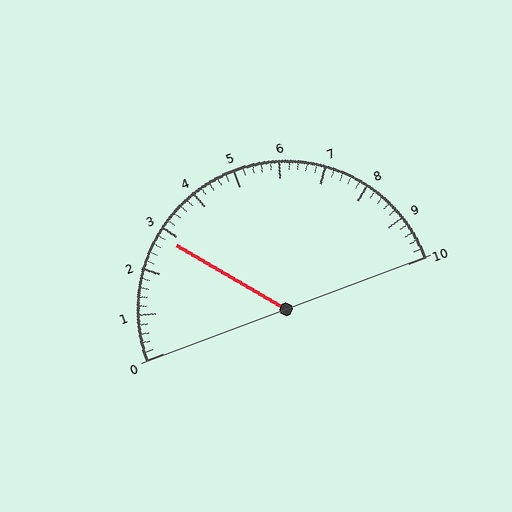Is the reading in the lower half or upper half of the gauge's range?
The reading is in the lower half of the range (0 to 10).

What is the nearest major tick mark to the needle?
The nearest major tick mark is 3.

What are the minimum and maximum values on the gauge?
The gauge ranges from 0 to 10.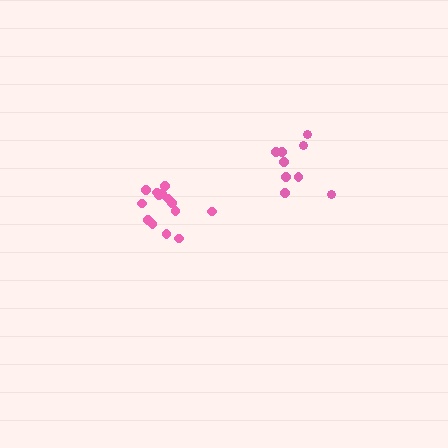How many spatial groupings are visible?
There are 2 spatial groupings.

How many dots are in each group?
Group 1: 9 dots, Group 2: 14 dots (23 total).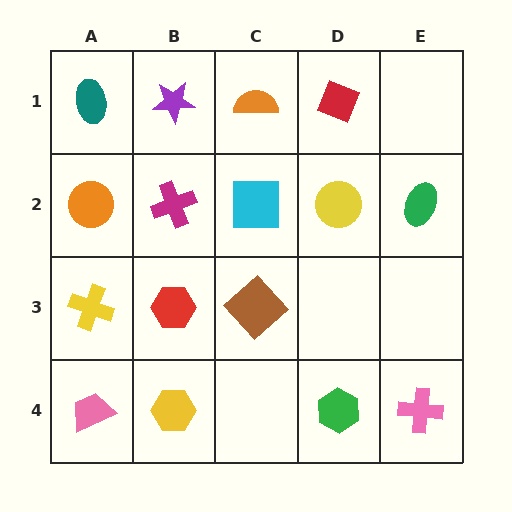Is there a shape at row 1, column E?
No, that cell is empty.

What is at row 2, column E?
A green ellipse.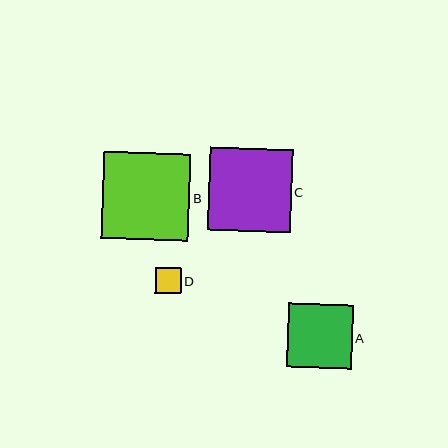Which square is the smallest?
Square D is the smallest with a size of approximately 26 pixels.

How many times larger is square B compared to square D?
Square B is approximately 3.4 times the size of square D.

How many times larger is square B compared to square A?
Square B is approximately 1.4 times the size of square A.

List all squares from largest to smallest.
From largest to smallest: B, C, A, D.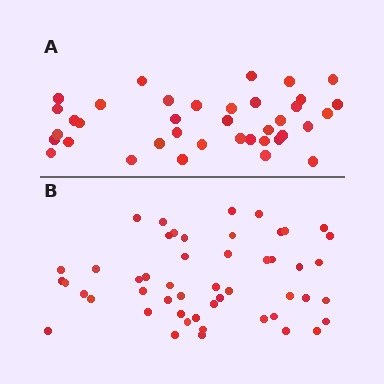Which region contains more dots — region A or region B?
Region B (the bottom region) has more dots.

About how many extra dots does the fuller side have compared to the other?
Region B has roughly 12 or so more dots than region A.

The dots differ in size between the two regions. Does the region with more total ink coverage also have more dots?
No. Region A has more total ink coverage because its dots are larger, but region B actually contains more individual dots. Total area can be misleading — the number of items is what matters here.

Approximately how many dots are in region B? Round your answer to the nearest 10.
About 50 dots.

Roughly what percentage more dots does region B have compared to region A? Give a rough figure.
About 30% more.